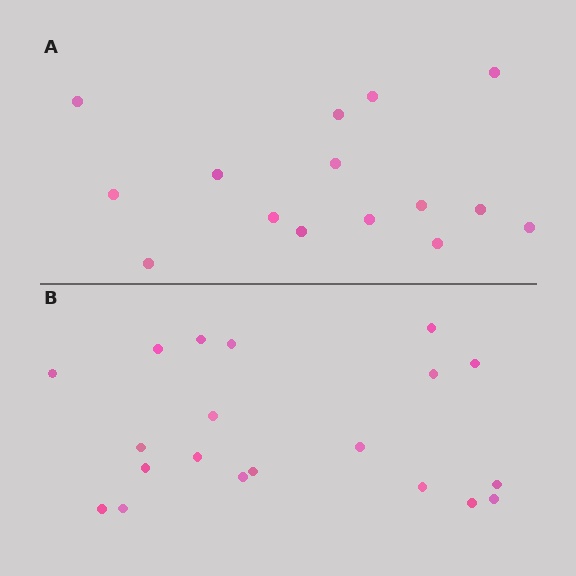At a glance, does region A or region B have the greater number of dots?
Region B (the bottom region) has more dots.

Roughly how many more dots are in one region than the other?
Region B has about 5 more dots than region A.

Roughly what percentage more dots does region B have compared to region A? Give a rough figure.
About 35% more.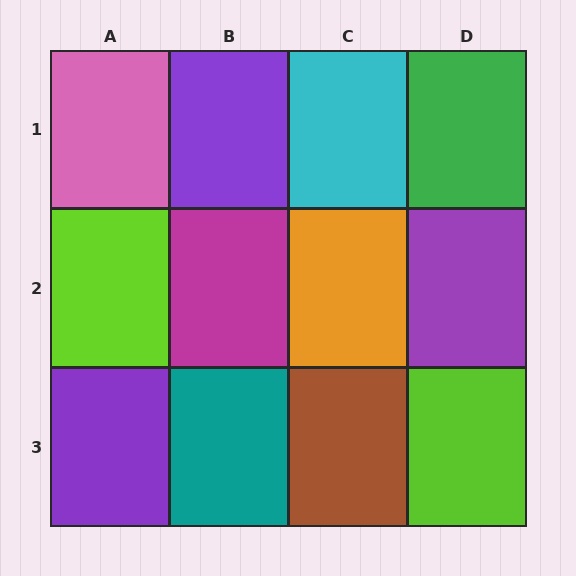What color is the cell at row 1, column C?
Cyan.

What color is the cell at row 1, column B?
Purple.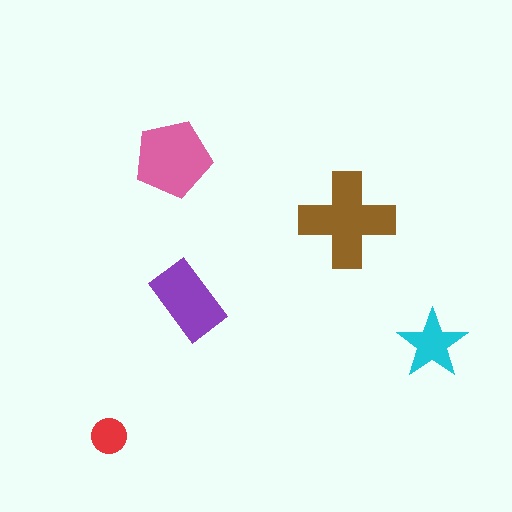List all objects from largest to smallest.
The brown cross, the pink pentagon, the purple rectangle, the cyan star, the red circle.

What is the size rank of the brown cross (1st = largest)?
1st.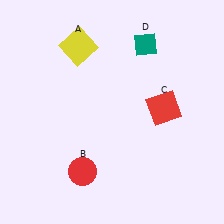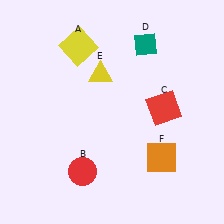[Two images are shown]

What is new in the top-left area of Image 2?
A yellow triangle (E) was added in the top-left area of Image 2.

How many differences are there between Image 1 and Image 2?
There are 2 differences between the two images.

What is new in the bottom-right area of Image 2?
An orange square (F) was added in the bottom-right area of Image 2.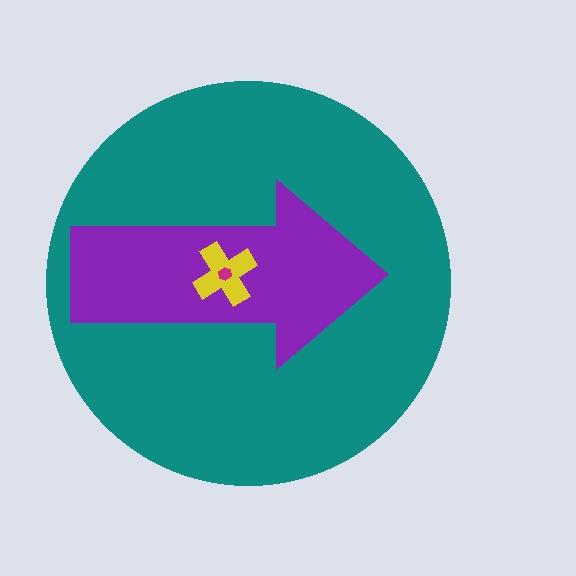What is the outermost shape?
The teal circle.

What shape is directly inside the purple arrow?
The yellow cross.